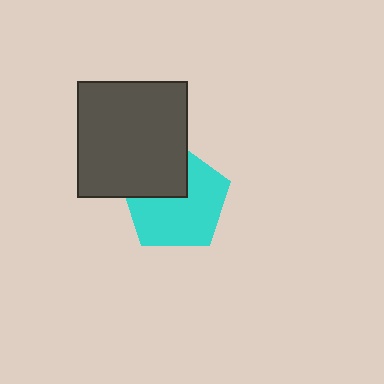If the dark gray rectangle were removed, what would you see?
You would see the complete cyan pentagon.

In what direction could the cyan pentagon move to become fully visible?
The cyan pentagon could move toward the lower-right. That would shift it out from behind the dark gray rectangle entirely.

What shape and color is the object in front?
The object in front is a dark gray rectangle.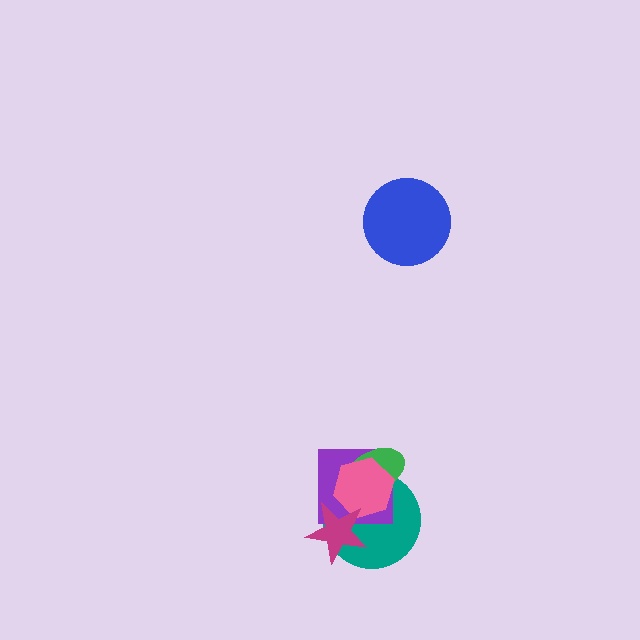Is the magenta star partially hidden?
No, no other shape covers it.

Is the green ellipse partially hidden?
Yes, it is partially covered by another shape.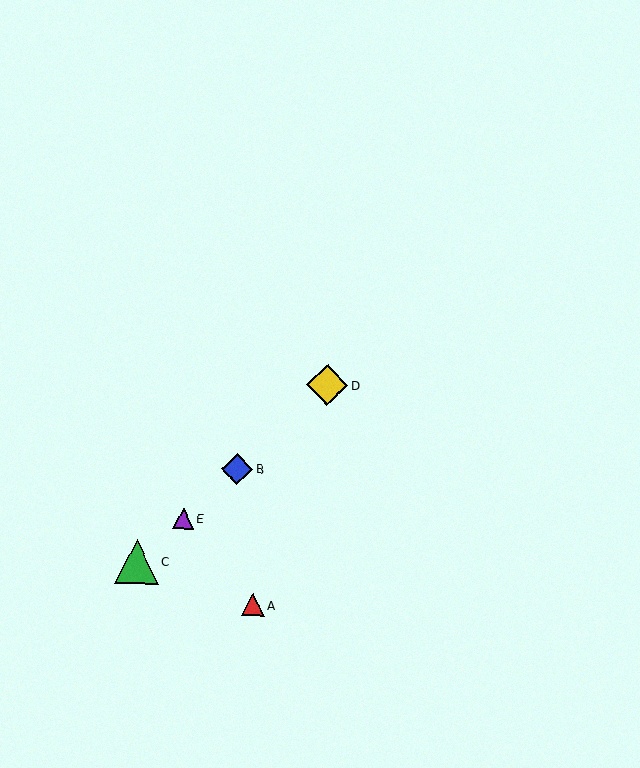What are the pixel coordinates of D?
Object D is at (327, 385).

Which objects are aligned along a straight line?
Objects B, C, D, E are aligned along a straight line.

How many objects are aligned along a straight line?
4 objects (B, C, D, E) are aligned along a straight line.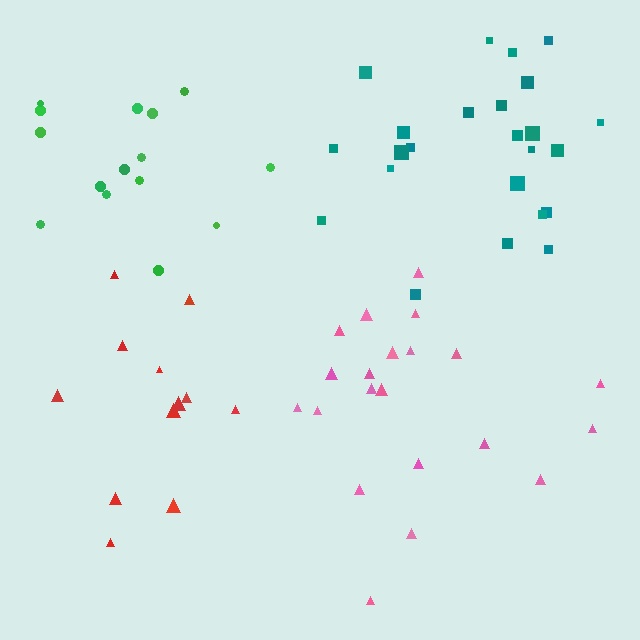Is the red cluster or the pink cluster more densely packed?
Pink.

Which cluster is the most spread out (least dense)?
Red.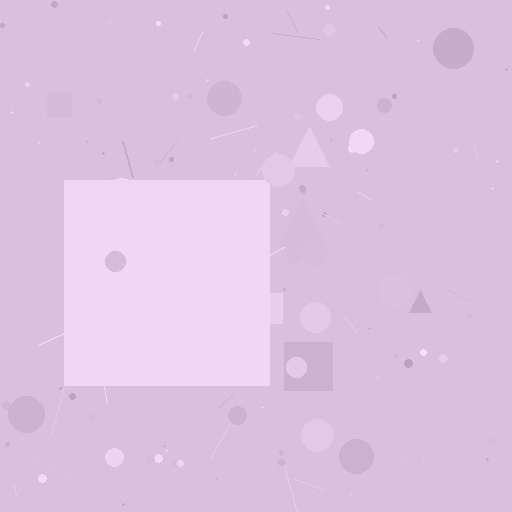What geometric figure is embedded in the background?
A square is embedded in the background.